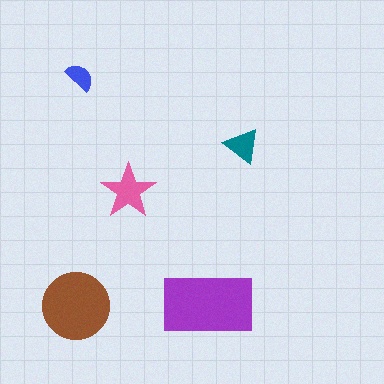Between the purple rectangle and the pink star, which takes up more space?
The purple rectangle.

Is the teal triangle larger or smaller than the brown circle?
Smaller.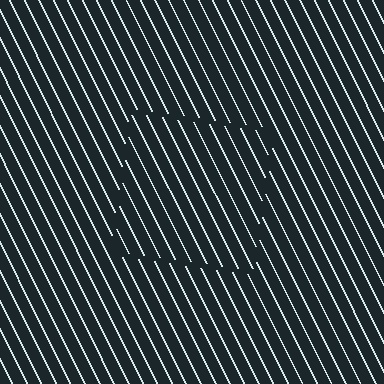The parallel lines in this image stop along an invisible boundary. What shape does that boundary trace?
An illusory square. The interior of the shape contains the same grating, shifted by half a period — the contour is defined by the phase discontinuity where line-ends from the inner and outer gratings abut.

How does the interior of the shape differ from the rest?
The interior of the shape contains the same grating, shifted by half a period — the contour is defined by the phase discontinuity where line-ends from the inner and outer gratings abut.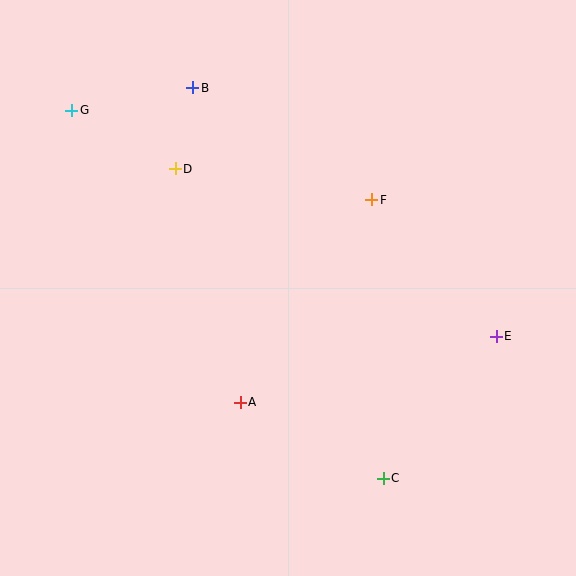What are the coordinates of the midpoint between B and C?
The midpoint between B and C is at (288, 283).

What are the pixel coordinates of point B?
Point B is at (193, 88).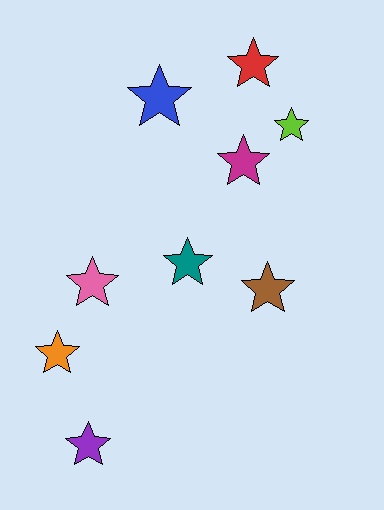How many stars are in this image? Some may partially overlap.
There are 9 stars.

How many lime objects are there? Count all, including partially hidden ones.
There is 1 lime object.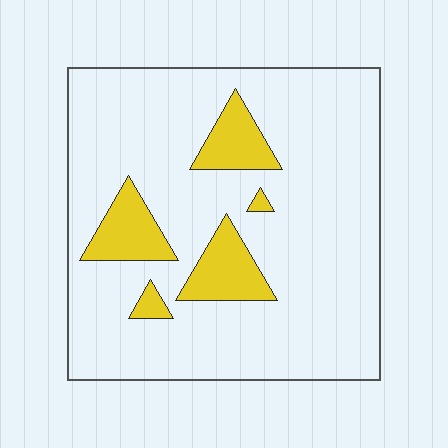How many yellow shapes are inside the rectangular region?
5.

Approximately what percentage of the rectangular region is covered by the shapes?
Approximately 15%.